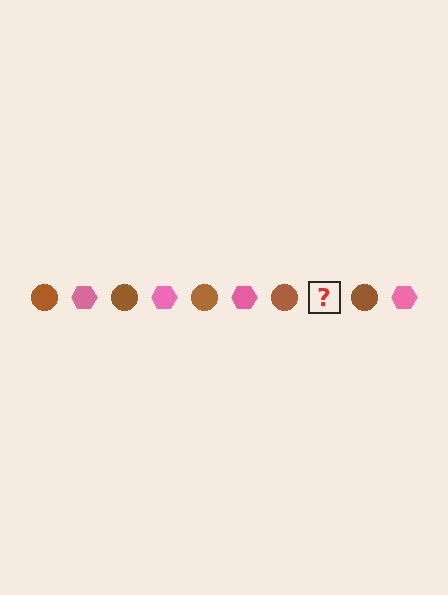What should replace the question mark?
The question mark should be replaced with a pink hexagon.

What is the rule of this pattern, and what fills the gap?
The rule is that the pattern alternates between brown circle and pink hexagon. The gap should be filled with a pink hexagon.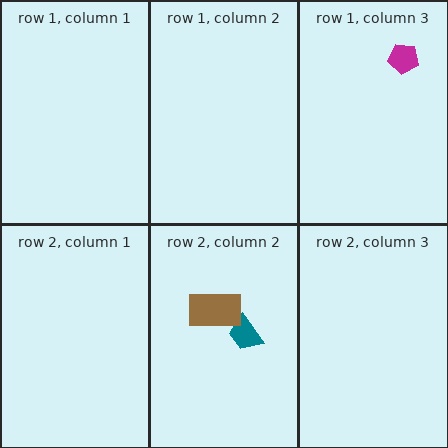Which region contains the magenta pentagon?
The row 1, column 3 region.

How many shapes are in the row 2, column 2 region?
2.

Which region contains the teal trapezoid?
The row 2, column 2 region.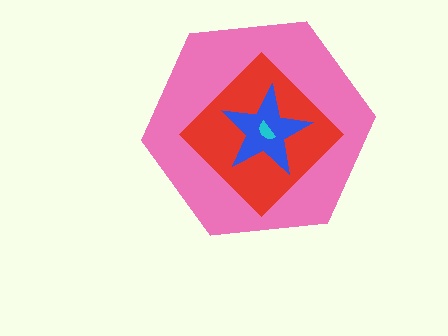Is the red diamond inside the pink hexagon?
Yes.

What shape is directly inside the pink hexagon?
The red diamond.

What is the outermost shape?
The pink hexagon.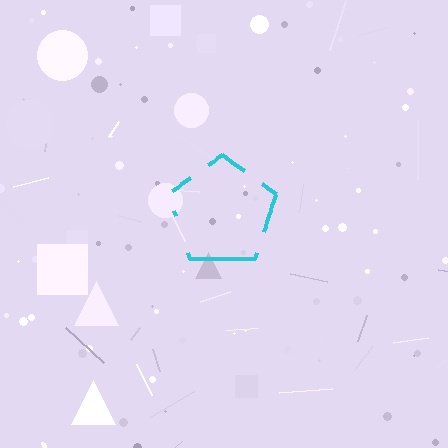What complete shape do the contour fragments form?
The contour fragments form a pentagon.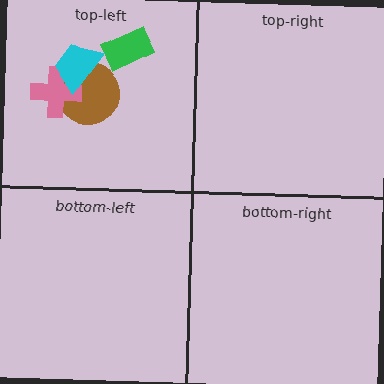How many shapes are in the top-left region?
4.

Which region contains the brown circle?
The top-left region.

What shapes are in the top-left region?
The brown circle, the pink cross, the green rectangle, the cyan trapezoid.